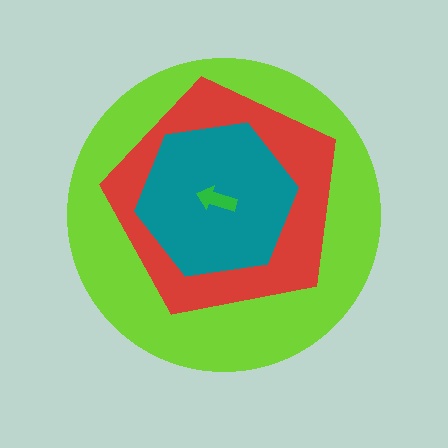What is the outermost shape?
The lime circle.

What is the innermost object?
The green arrow.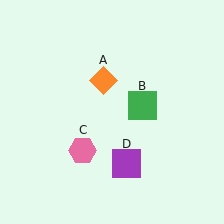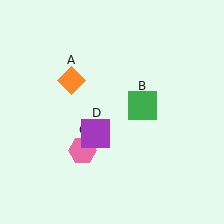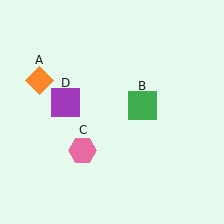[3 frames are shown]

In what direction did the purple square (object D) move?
The purple square (object D) moved up and to the left.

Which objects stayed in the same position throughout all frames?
Green square (object B) and pink hexagon (object C) remained stationary.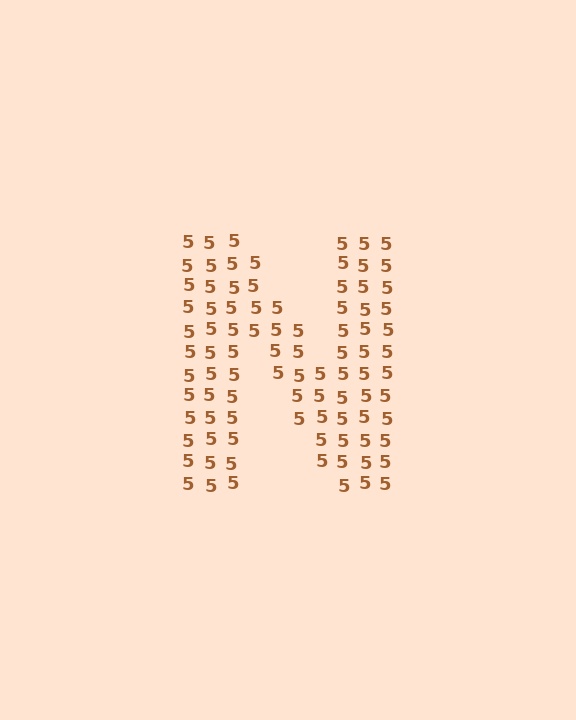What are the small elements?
The small elements are digit 5's.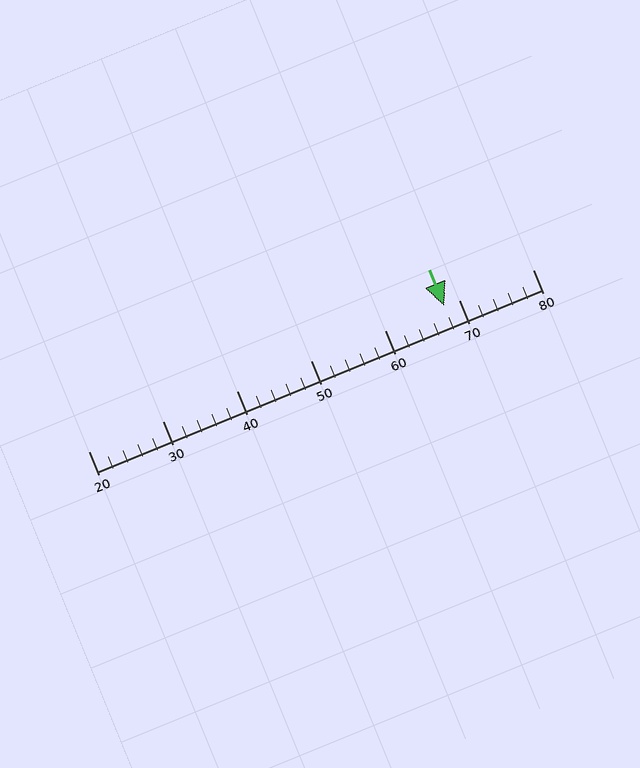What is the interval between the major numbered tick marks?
The major tick marks are spaced 10 units apart.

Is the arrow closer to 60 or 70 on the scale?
The arrow is closer to 70.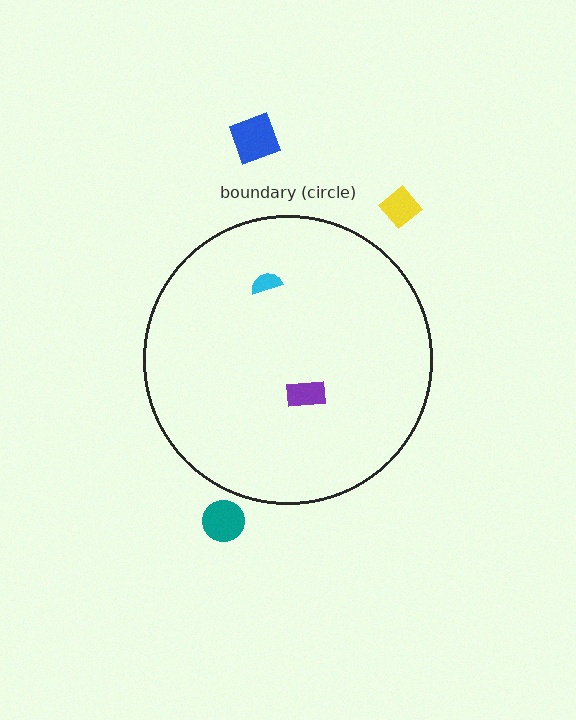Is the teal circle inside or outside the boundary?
Outside.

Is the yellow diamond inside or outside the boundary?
Outside.